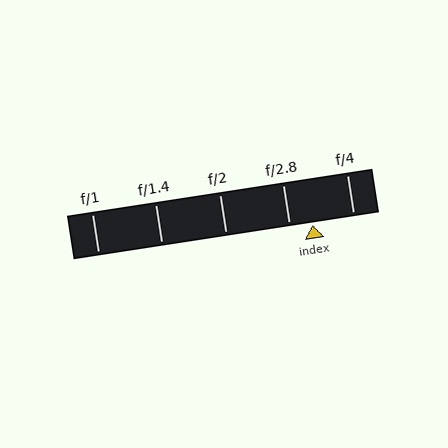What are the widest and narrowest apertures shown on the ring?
The widest aperture shown is f/1 and the narrowest is f/4.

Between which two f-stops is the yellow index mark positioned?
The index mark is between f/2.8 and f/4.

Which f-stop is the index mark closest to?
The index mark is closest to f/2.8.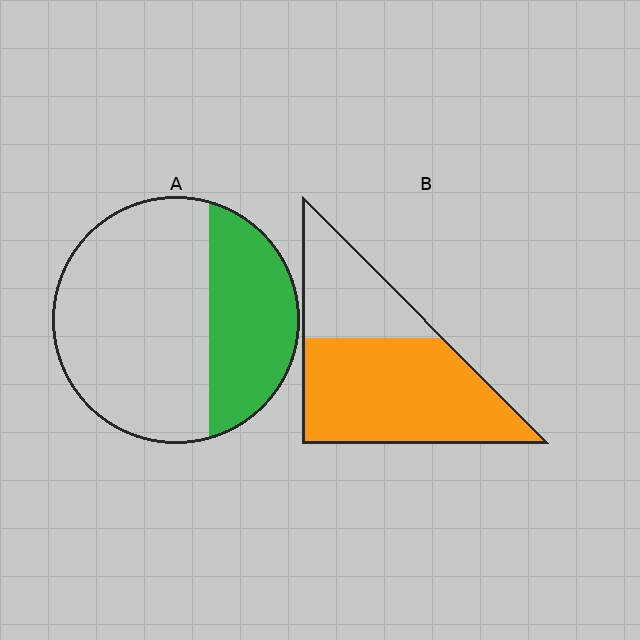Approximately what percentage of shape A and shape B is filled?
A is approximately 35% and B is approximately 65%.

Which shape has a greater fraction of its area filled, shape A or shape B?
Shape B.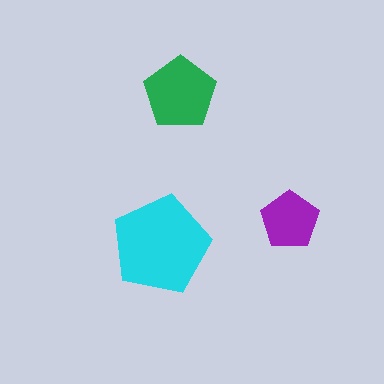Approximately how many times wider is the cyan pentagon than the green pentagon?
About 1.5 times wider.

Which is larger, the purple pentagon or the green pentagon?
The green one.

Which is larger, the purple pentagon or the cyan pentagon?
The cyan one.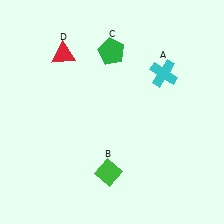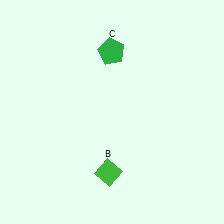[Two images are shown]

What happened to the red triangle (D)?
The red triangle (D) was removed in Image 2. It was in the top-left area of Image 1.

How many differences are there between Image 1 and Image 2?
There are 2 differences between the two images.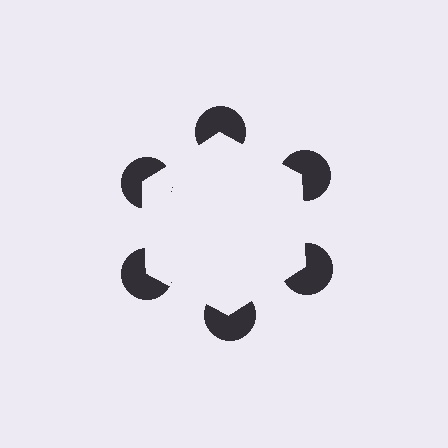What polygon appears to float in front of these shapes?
An illusory hexagon — its edges are inferred from the aligned wedge cuts in the pac-man discs, not physically drawn.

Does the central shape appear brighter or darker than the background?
It typically appears slightly brighter than the background, even though no actual brightness change is drawn.